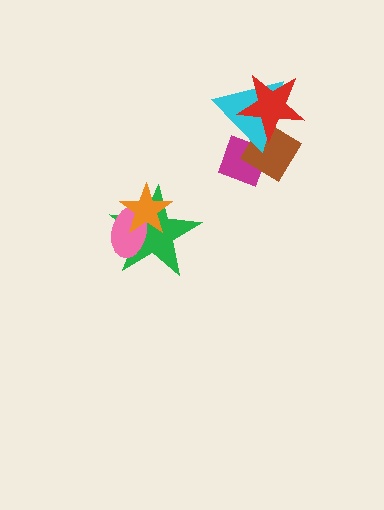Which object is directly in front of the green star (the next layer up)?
The pink ellipse is directly in front of the green star.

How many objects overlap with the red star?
2 objects overlap with the red star.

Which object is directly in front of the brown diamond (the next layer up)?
The cyan triangle is directly in front of the brown diamond.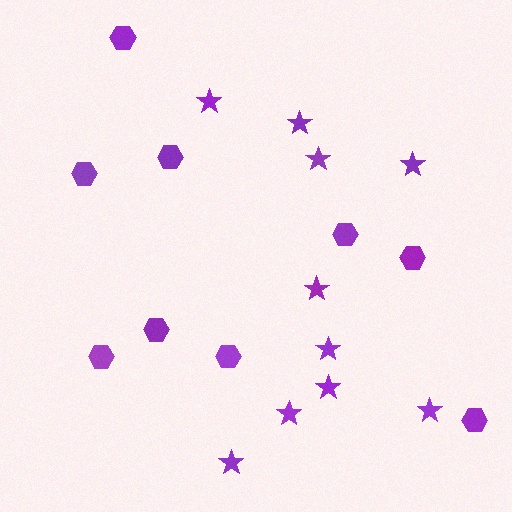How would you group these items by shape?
There are 2 groups: one group of stars (10) and one group of hexagons (9).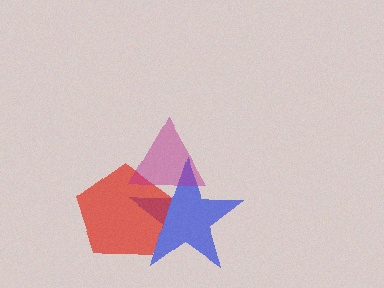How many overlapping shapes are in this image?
There are 3 overlapping shapes in the image.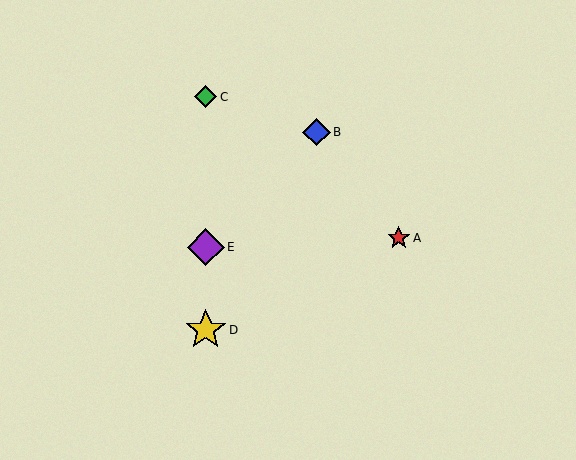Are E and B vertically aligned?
No, E is at x≈206 and B is at x≈316.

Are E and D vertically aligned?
Yes, both are at x≈206.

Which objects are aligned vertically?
Objects C, D, E are aligned vertically.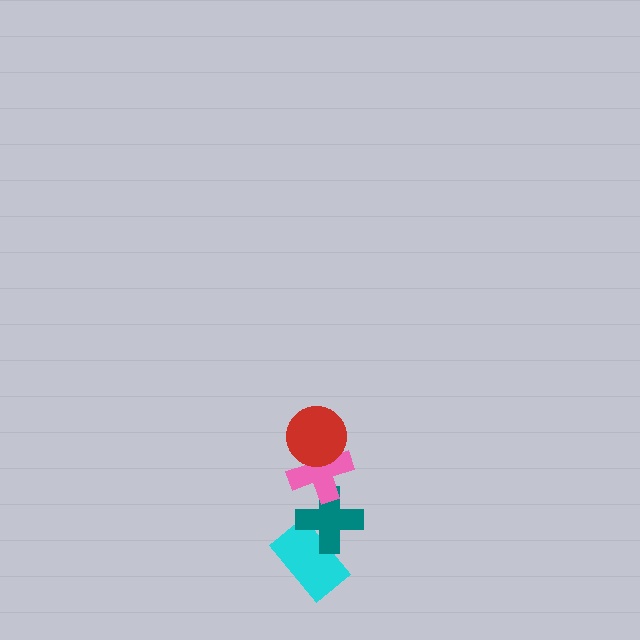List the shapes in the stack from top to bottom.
From top to bottom: the red circle, the pink cross, the teal cross, the cyan rectangle.